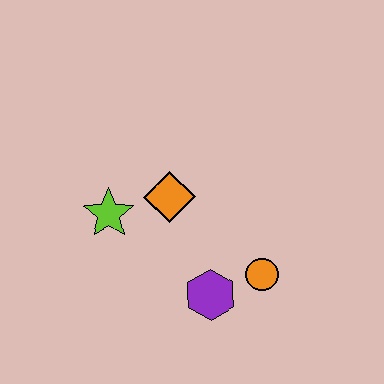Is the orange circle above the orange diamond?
No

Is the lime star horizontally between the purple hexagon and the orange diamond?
No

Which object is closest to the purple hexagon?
The orange circle is closest to the purple hexagon.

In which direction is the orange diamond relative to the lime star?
The orange diamond is to the right of the lime star.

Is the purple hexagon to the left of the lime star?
No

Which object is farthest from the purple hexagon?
The lime star is farthest from the purple hexagon.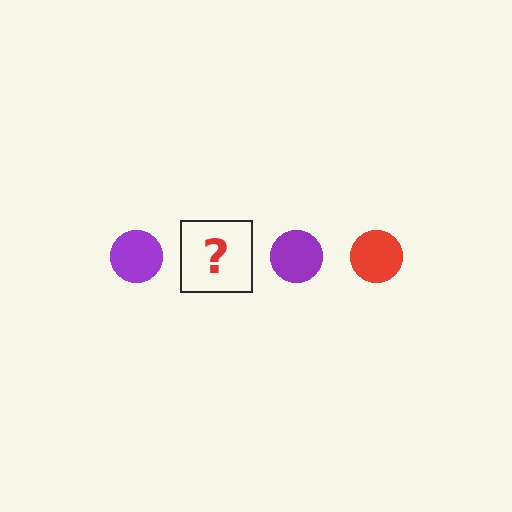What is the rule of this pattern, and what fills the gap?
The rule is that the pattern cycles through purple, red circles. The gap should be filled with a red circle.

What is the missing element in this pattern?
The missing element is a red circle.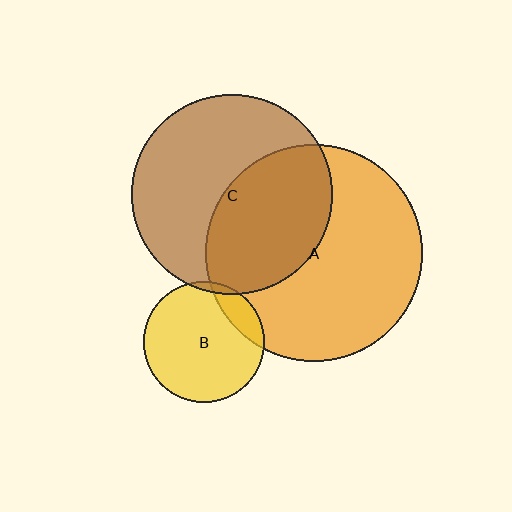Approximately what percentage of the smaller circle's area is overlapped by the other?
Approximately 5%.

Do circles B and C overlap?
Yes.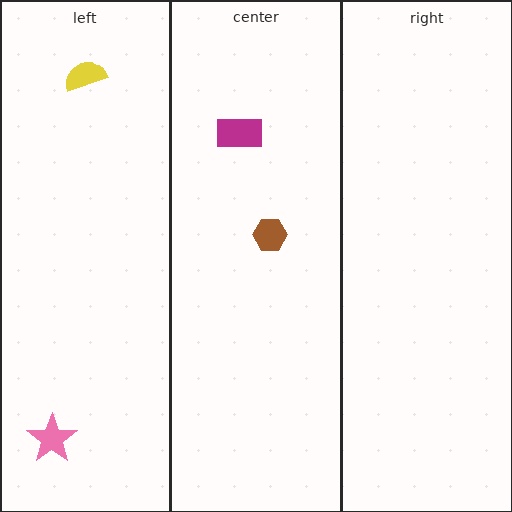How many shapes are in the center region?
2.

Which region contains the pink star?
The left region.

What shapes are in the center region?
The brown hexagon, the magenta rectangle.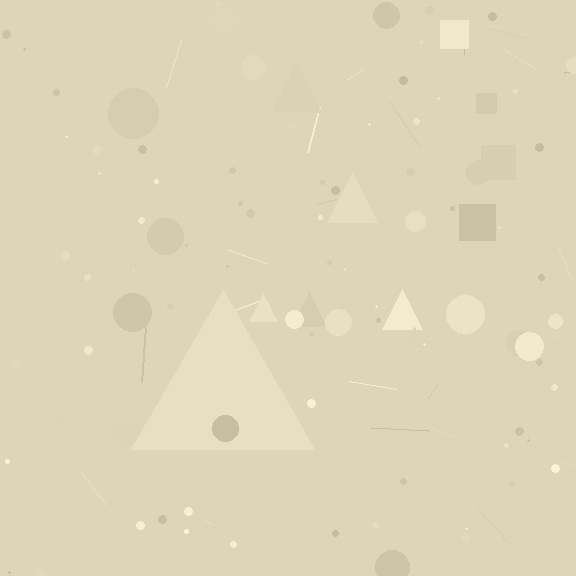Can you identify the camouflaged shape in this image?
The camouflaged shape is a triangle.